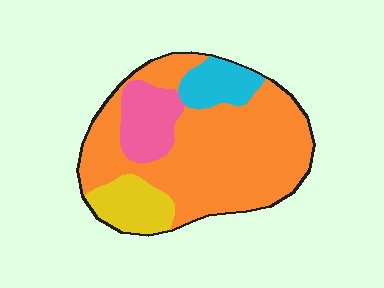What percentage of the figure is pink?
Pink covers 13% of the figure.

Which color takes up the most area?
Orange, at roughly 65%.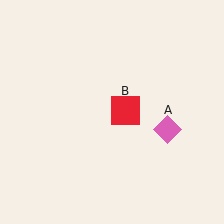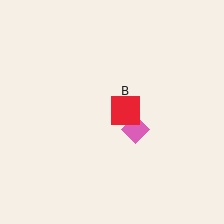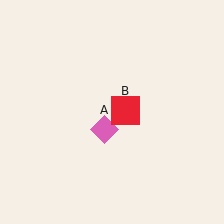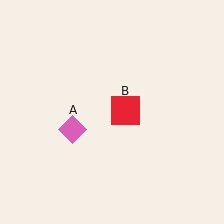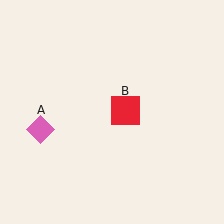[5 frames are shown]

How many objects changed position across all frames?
1 object changed position: pink diamond (object A).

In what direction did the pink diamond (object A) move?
The pink diamond (object A) moved left.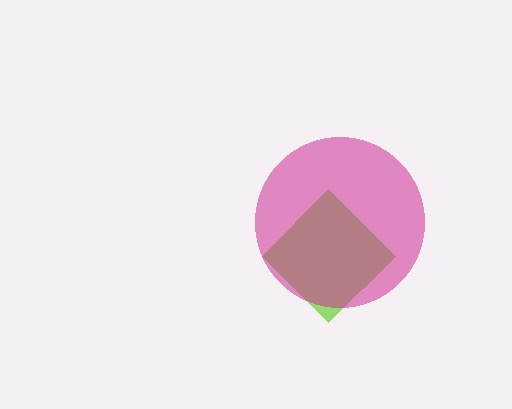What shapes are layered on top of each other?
The layered shapes are: a lime diamond, a magenta circle.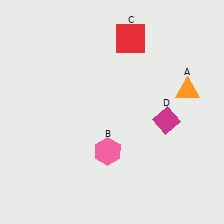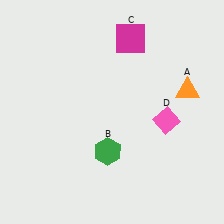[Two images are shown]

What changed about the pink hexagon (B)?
In Image 1, B is pink. In Image 2, it changed to green.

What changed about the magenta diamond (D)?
In Image 1, D is magenta. In Image 2, it changed to pink.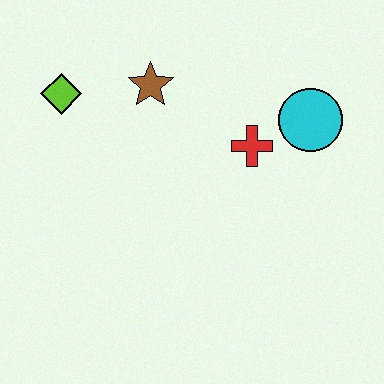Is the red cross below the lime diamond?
Yes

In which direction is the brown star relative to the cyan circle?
The brown star is to the left of the cyan circle.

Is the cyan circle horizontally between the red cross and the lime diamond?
No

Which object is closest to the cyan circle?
The red cross is closest to the cyan circle.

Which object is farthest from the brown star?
The cyan circle is farthest from the brown star.